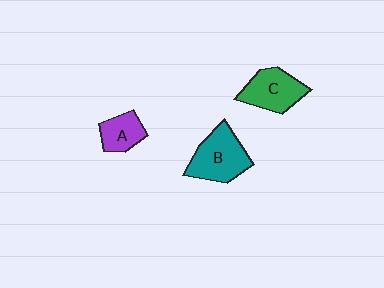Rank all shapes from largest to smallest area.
From largest to smallest: B (teal), C (green), A (purple).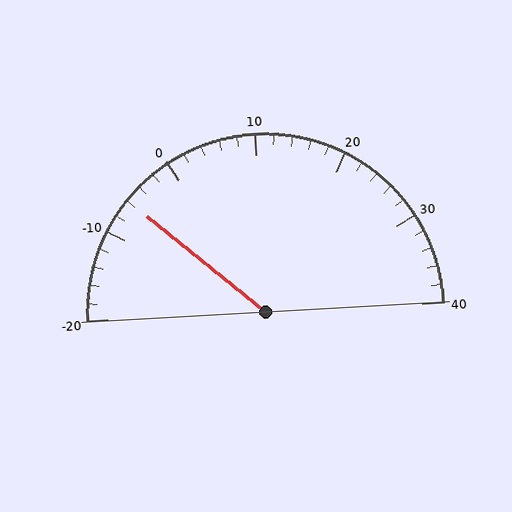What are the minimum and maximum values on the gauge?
The gauge ranges from -20 to 40.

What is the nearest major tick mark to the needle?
The nearest major tick mark is -10.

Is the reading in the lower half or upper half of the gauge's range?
The reading is in the lower half of the range (-20 to 40).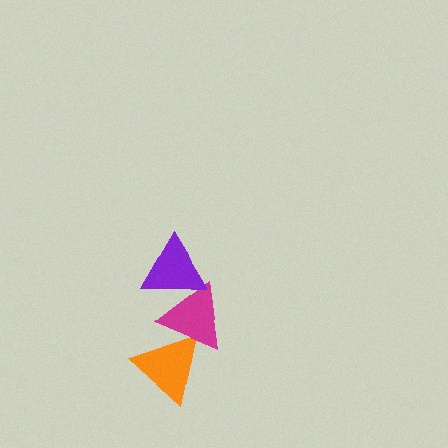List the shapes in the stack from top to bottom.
From top to bottom: the purple triangle, the magenta triangle, the orange triangle.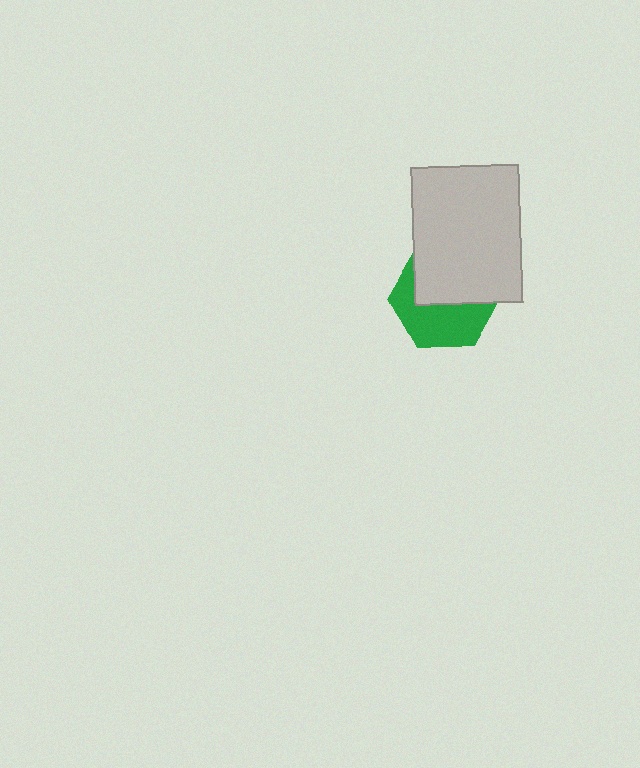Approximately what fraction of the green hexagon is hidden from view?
Roughly 49% of the green hexagon is hidden behind the light gray rectangle.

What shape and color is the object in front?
The object in front is a light gray rectangle.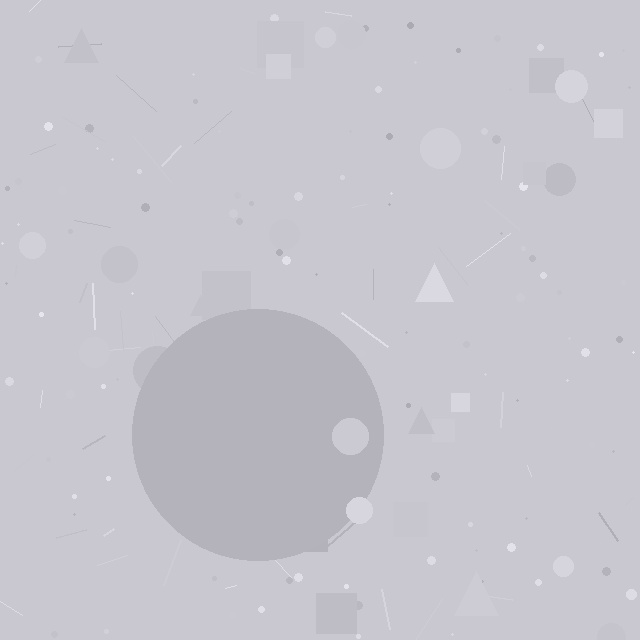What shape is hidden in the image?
A circle is hidden in the image.